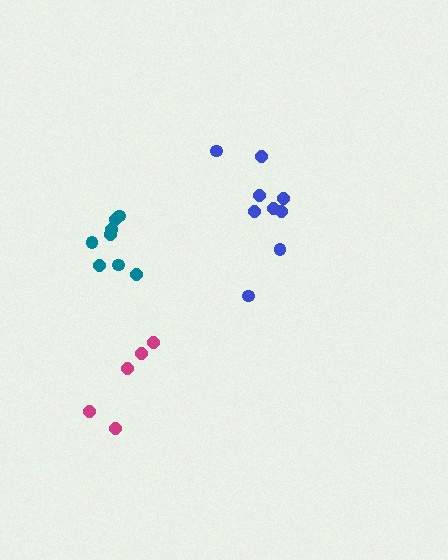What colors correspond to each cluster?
The clusters are colored: magenta, teal, blue.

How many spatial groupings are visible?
There are 3 spatial groupings.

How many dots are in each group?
Group 1: 5 dots, Group 2: 8 dots, Group 3: 9 dots (22 total).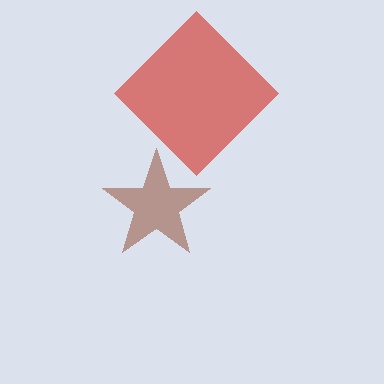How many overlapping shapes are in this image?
There are 2 overlapping shapes in the image.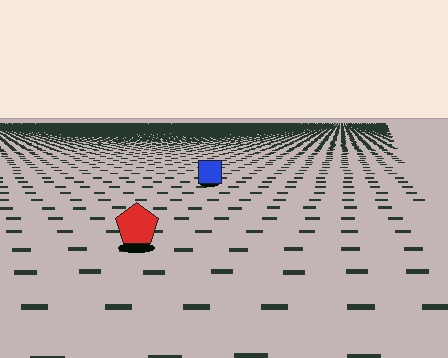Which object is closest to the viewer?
The red pentagon is closest. The texture marks near it are larger and more spread out.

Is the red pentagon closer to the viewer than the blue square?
Yes. The red pentagon is closer — you can tell from the texture gradient: the ground texture is coarser near it.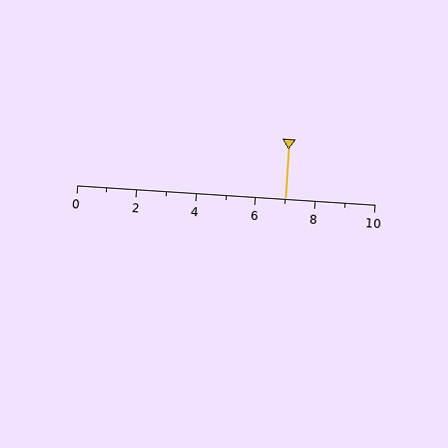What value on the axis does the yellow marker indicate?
The marker indicates approximately 7.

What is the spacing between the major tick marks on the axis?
The major ticks are spaced 2 apart.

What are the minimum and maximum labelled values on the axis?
The axis runs from 0 to 10.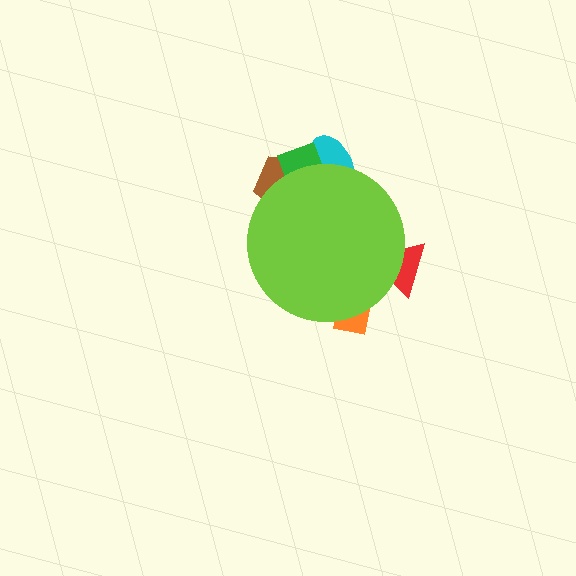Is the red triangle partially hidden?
Yes, the red triangle is partially hidden behind the lime circle.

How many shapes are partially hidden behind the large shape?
5 shapes are partially hidden.